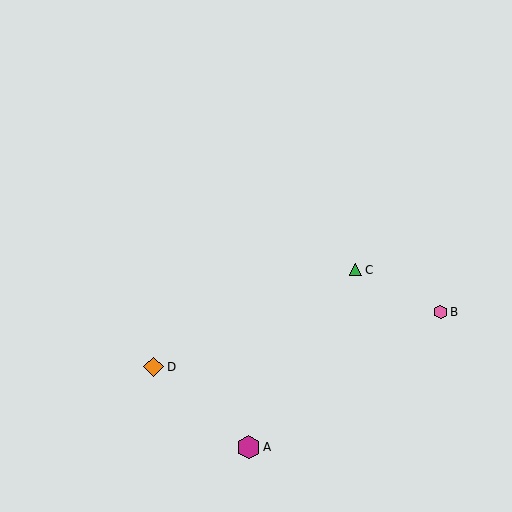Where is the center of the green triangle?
The center of the green triangle is at (356, 270).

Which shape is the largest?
The magenta hexagon (labeled A) is the largest.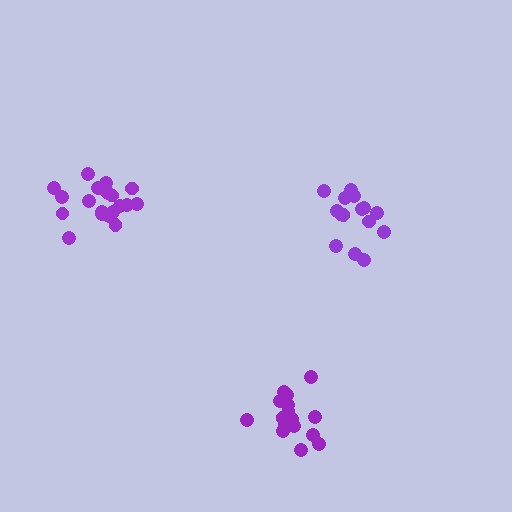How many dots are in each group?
Group 1: 16 dots, Group 2: 15 dots, Group 3: 20 dots (51 total).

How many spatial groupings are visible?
There are 3 spatial groupings.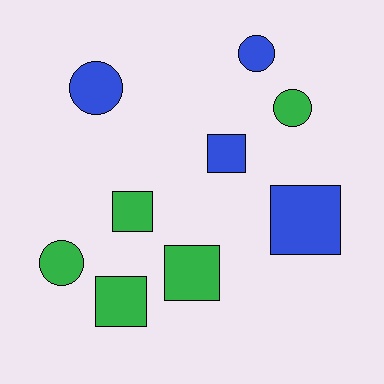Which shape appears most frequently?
Square, with 5 objects.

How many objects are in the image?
There are 9 objects.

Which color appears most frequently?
Green, with 5 objects.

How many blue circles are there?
There are 2 blue circles.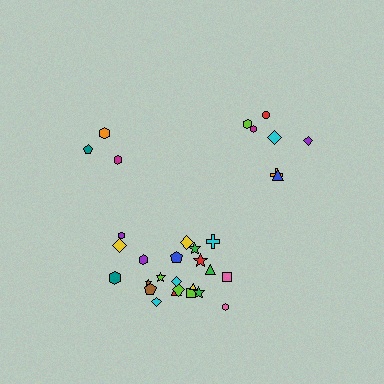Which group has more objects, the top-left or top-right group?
The top-right group.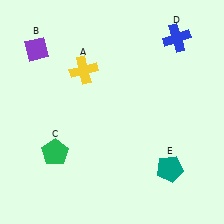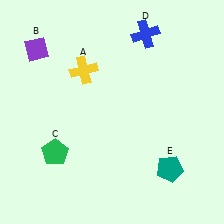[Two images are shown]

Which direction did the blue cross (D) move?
The blue cross (D) moved left.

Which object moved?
The blue cross (D) moved left.